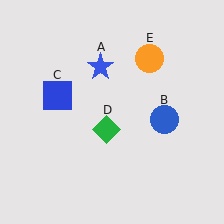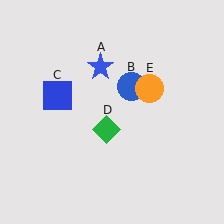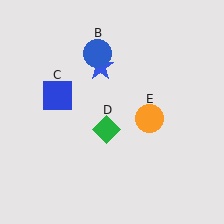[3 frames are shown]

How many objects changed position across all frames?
2 objects changed position: blue circle (object B), orange circle (object E).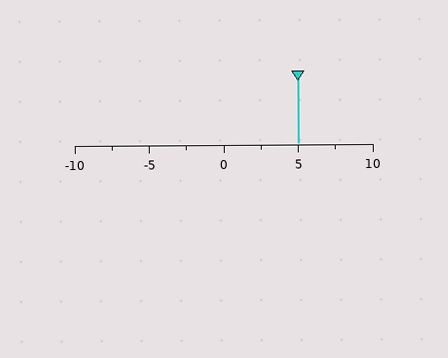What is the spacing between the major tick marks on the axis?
The major ticks are spaced 5 apart.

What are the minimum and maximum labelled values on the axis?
The axis runs from -10 to 10.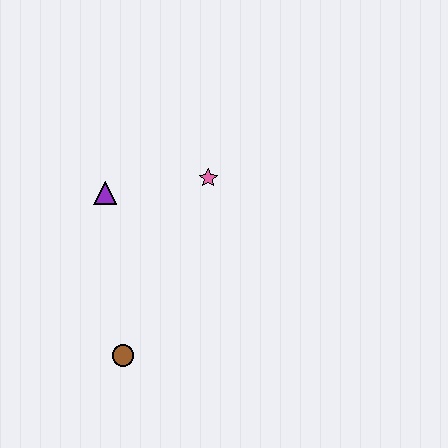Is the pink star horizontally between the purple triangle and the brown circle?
No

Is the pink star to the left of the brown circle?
No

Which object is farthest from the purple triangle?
The brown circle is farthest from the purple triangle.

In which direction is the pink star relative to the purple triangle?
The pink star is to the right of the purple triangle.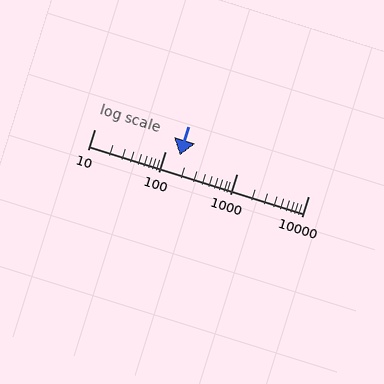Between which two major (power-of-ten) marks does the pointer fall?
The pointer is between 100 and 1000.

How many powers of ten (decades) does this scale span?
The scale spans 3 decades, from 10 to 10000.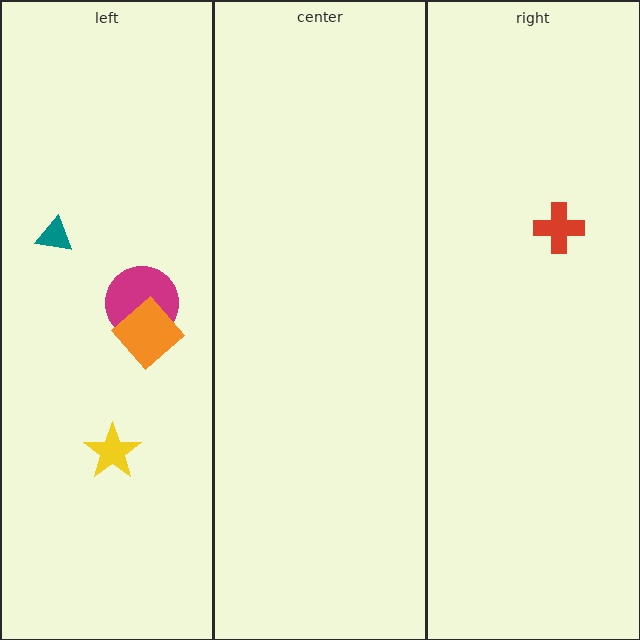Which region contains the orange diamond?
The left region.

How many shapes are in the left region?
4.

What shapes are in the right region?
The red cross.